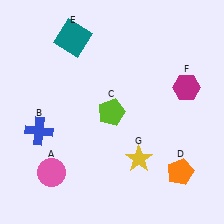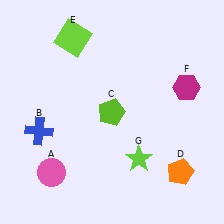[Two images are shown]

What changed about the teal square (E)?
In Image 1, E is teal. In Image 2, it changed to lime.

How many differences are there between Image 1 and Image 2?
There are 2 differences between the two images.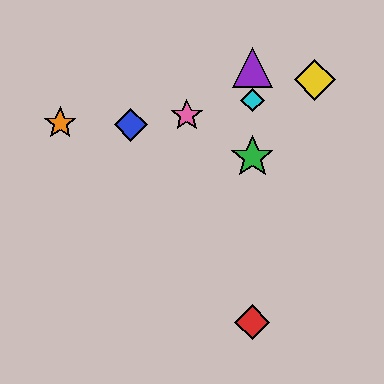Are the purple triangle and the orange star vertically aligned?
No, the purple triangle is at x≈252 and the orange star is at x≈60.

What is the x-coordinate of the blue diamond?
The blue diamond is at x≈131.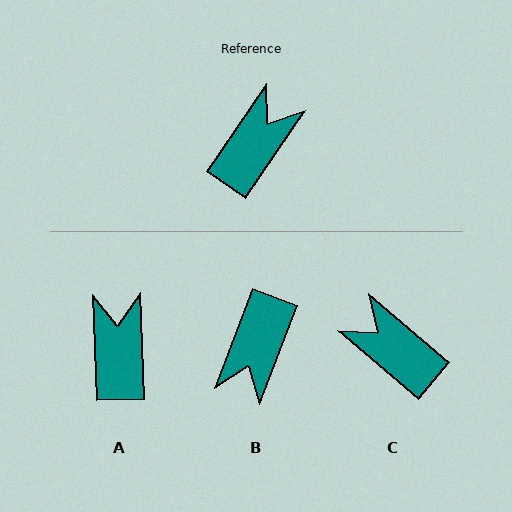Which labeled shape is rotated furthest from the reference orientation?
B, about 166 degrees away.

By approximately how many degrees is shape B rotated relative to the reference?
Approximately 166 degrees clockwise.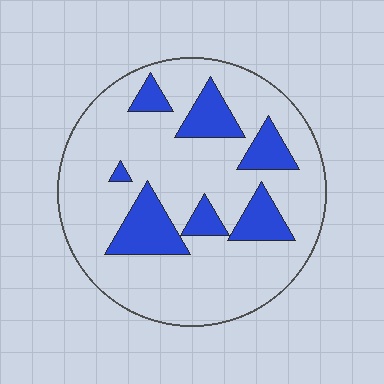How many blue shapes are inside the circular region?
7.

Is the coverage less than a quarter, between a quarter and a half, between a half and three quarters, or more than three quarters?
Less than a quarter.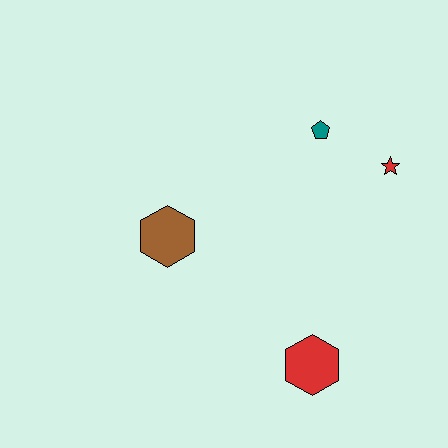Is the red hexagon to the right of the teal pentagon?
No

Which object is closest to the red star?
The teal pentagon is closest to the red star.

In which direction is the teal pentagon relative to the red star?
The teal pentagon is to the left of the red star.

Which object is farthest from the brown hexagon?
The red star is farthest from the brown hexagon.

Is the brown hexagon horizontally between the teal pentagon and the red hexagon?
No